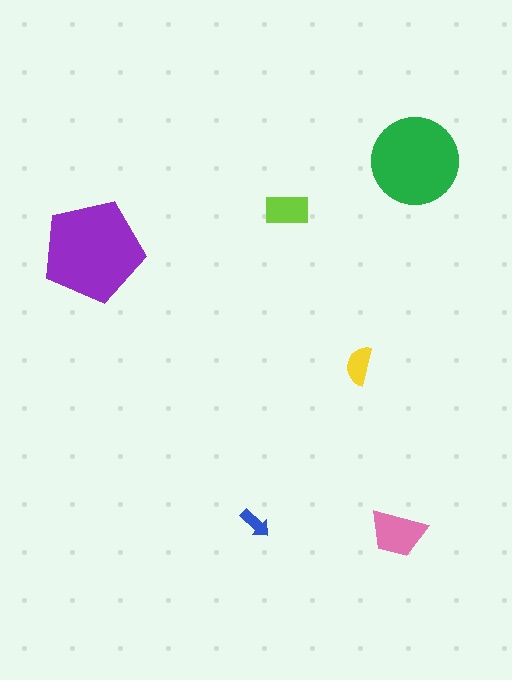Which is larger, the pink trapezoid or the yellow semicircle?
The pink trapezoid.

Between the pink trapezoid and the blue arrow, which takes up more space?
The pink trapezoid.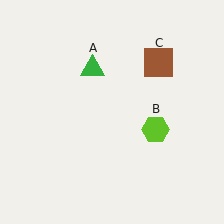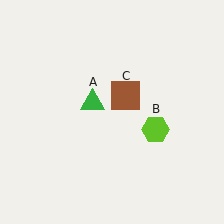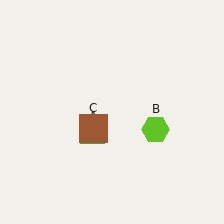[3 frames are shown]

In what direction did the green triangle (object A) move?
The green triangle (object A) moved down.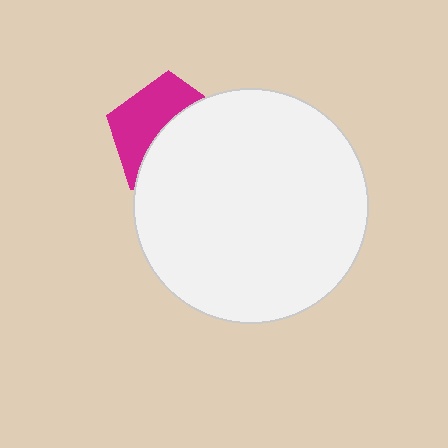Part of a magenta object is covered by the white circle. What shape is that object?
It is a pentagon.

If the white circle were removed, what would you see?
You would see the complete magenta pentagon.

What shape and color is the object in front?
The object in front is a white circle.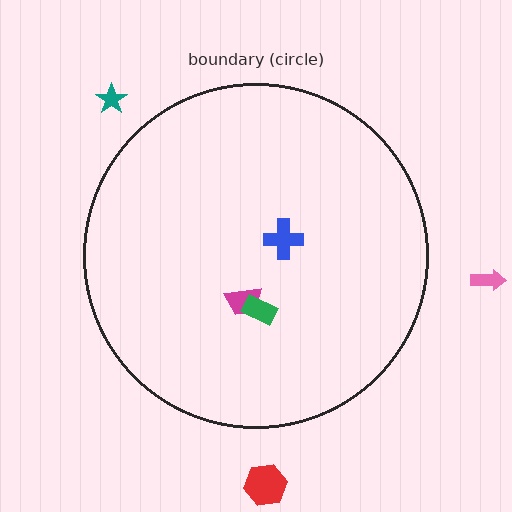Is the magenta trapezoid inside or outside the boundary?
Inside.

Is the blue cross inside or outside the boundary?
Inside.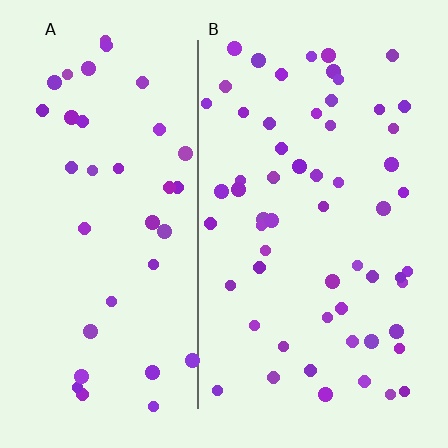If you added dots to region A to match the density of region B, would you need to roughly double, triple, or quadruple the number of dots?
Approximately double.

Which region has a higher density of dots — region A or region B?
B (the right).